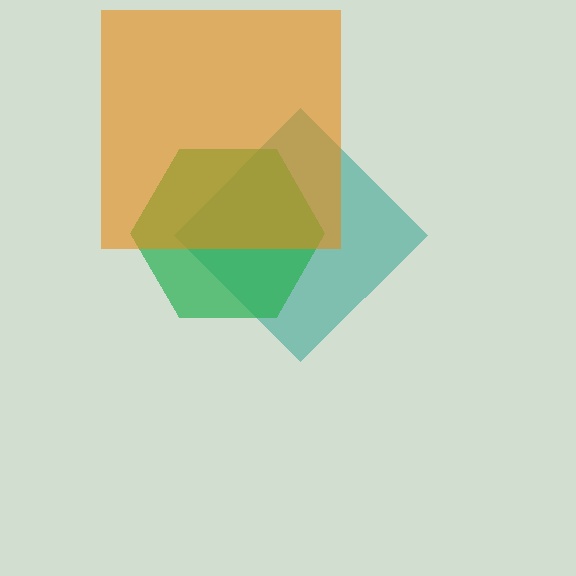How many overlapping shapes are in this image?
There are 3 overlapping shapes in the image.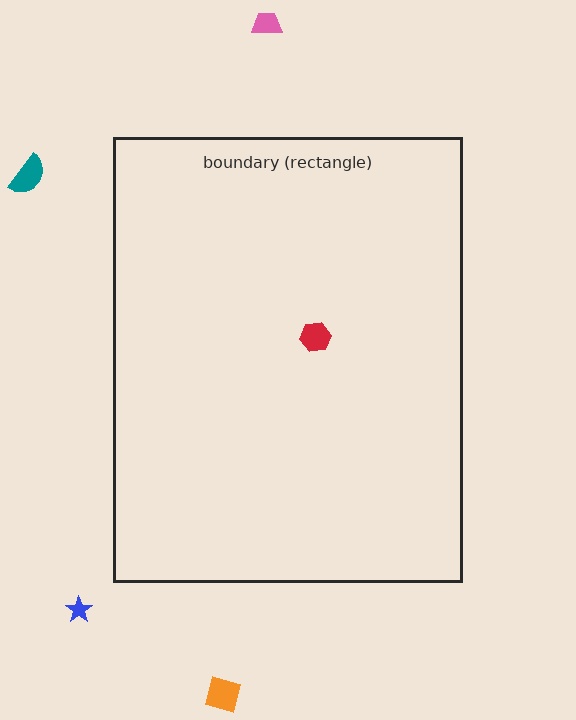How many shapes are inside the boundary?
1 inside, 4 outside.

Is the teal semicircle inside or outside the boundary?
Outside.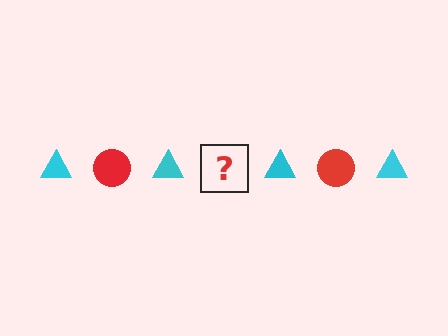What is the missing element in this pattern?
The missing element is a red circle.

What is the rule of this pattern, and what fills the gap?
The rule is that the pattern alternates between cyan triangle and red circle. The gap should be filled with a red circle.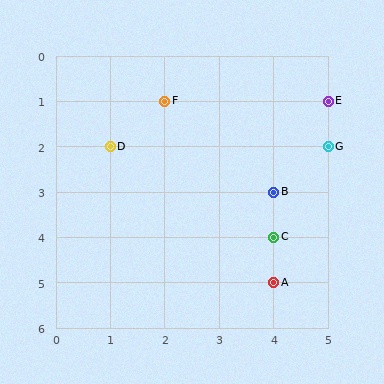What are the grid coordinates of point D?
Point D is at grid coordinates (1, 2).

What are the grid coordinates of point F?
Point F is at grid coordinates (2, 1).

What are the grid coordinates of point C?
Point C is at grid coordinates (4, 4).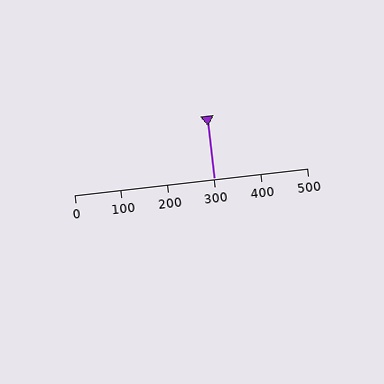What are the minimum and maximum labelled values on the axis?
The axis runs from 0 to 500.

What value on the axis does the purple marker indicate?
The marker indicates approximately 300.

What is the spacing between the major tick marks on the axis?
The major ticks are spaced 100 apart.